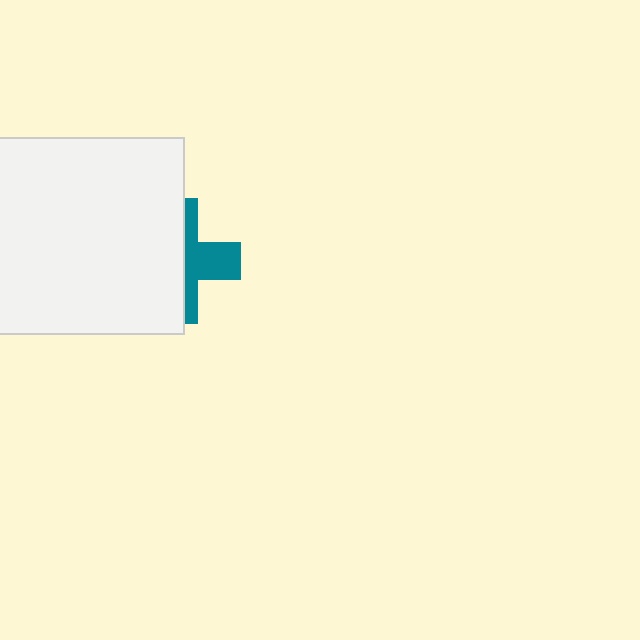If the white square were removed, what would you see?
You would see the complete teal cross.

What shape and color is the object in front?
The object in front is a white square.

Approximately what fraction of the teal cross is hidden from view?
Roughly 61% of the teal cross is hidden behind the white square.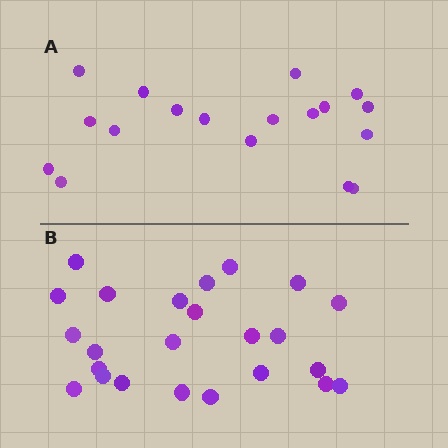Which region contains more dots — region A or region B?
Region B (the bottom region) has more dots.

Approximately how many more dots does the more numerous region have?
Region B has about 6 more dots than region A.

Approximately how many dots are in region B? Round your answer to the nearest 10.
About 20 dots. (The exact count is 24, which rounds to 20.)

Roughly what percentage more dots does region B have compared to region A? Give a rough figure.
About 35% more.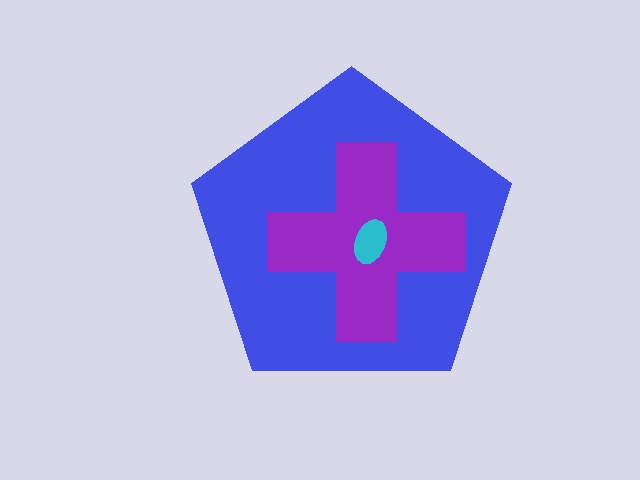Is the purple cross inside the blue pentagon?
Yes.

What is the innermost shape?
The cyan ellipse.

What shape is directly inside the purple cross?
The cyan ellipse.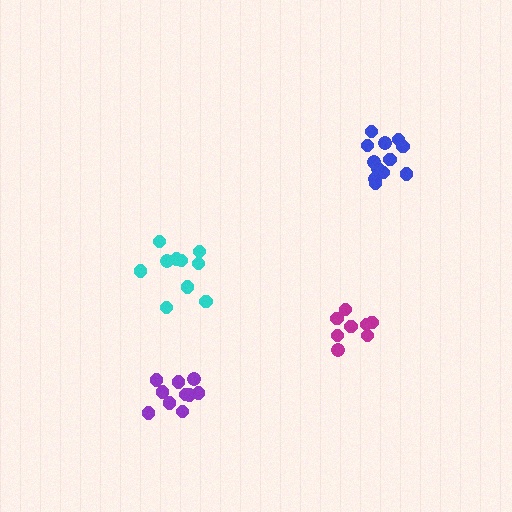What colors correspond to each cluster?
The clusters are colored: purple, blue, magenta, cyan.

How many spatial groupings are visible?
There are 4 spatial groupings.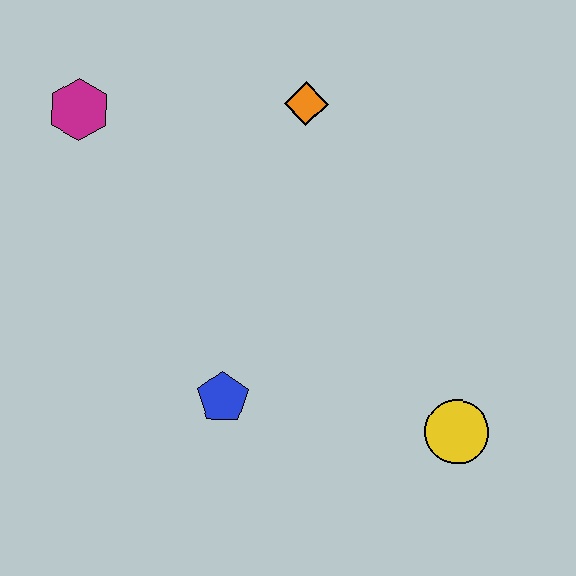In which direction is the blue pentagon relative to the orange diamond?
The blue pentagon is below the orange diamond.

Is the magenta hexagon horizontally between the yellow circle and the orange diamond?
No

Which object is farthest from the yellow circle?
The magenta hexagon is farthest from the yellow circle.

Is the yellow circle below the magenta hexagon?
Yes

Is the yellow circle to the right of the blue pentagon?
Yes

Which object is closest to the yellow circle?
The blue pentagon is closest to the yellow circle.